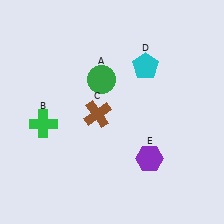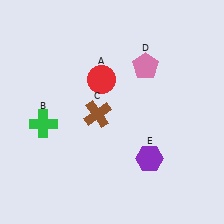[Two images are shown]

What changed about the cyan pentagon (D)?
In Image 1, D is cyan. In Image 2, it changed to pink.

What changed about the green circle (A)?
In Image 1, A is green. In Image 2, it changed to red.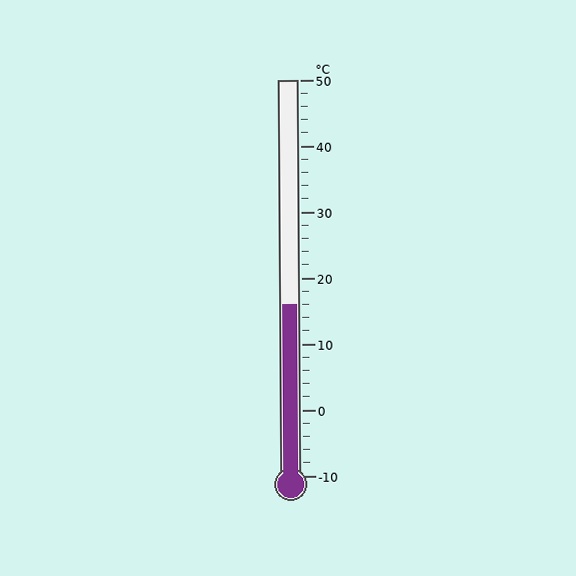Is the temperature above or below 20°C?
The temperature is below 20°C.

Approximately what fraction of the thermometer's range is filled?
The thermometer is filled to approximately 45% of its range.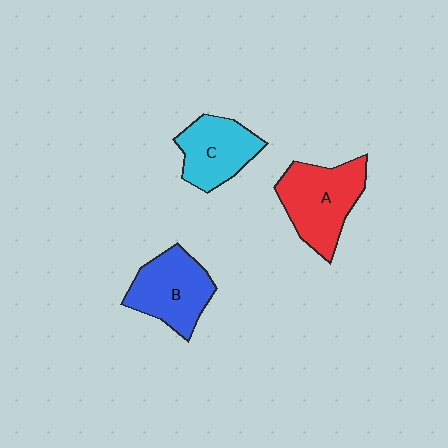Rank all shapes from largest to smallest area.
From largest to smallest: A (red), B (blue), C (cyan).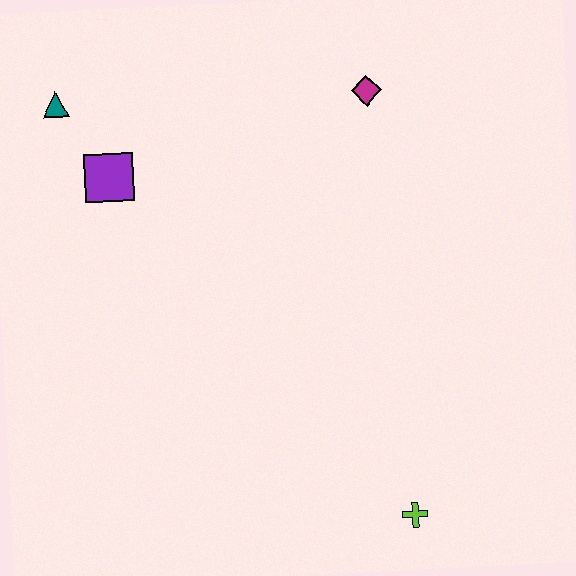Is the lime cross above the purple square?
No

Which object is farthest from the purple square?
The lime cross is farthest from the purple square.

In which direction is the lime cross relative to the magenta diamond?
The lime cross is below the magenta diamond.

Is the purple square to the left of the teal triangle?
No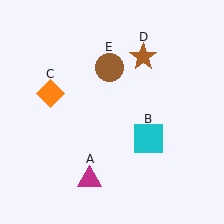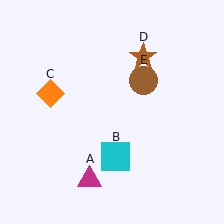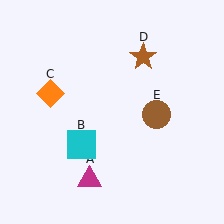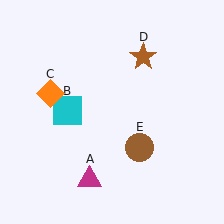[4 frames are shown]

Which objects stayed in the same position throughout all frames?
Magenta triangle (object A) and orange diamond (object C) and brown star (object D) remained stationary.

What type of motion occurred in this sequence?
The cyan square (object B), brown circle (object E) rotated clockwise around the center of the scene.